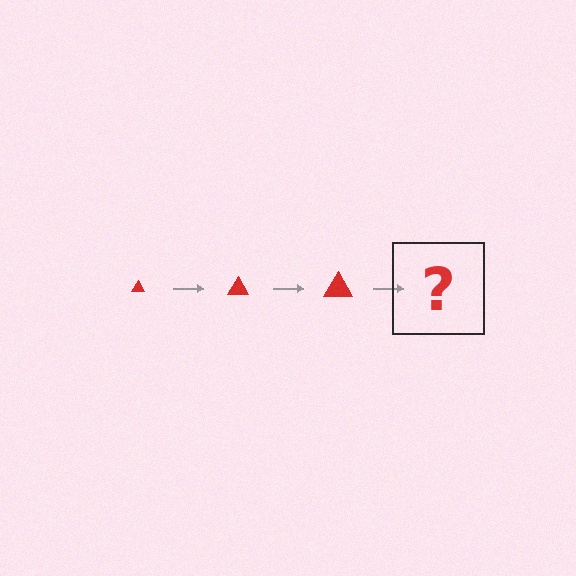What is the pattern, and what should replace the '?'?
The pattern is that the triangle gets progressively larger each step. The '?' should be a red triangle, larger than the previous one.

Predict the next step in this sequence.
The next step is a red triangle, larger than the previous one.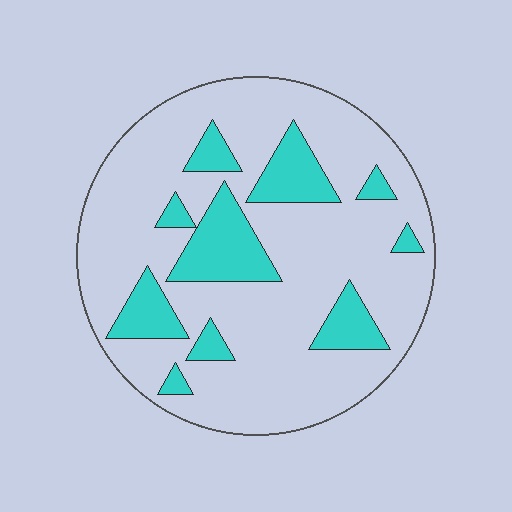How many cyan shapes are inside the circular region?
10.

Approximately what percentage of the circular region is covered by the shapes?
Approximately 20%.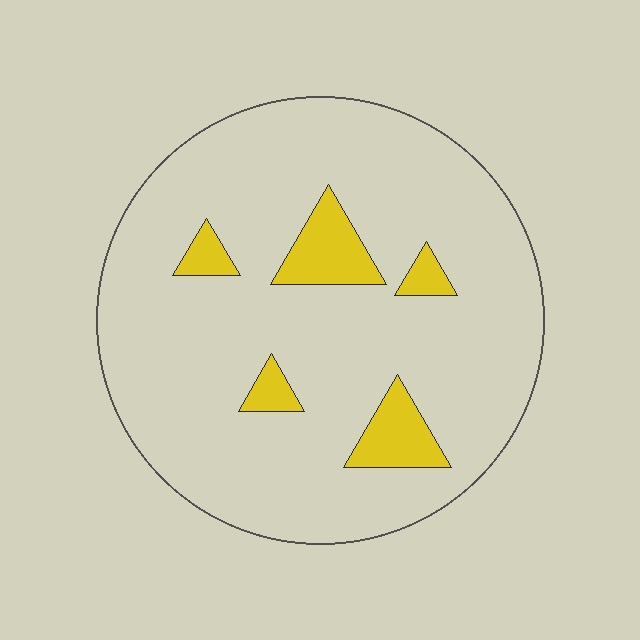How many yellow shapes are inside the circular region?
5.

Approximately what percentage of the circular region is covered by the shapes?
Approximately 10%.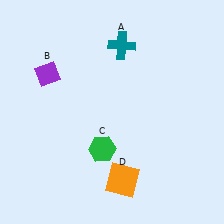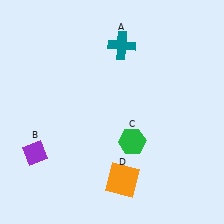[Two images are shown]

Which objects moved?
The objects that moved are: the purple diamond (B), the green hexagon (C).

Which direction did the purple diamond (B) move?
The purple diamond (B) moved down.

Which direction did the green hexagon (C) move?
The green hexagon (C) moved right.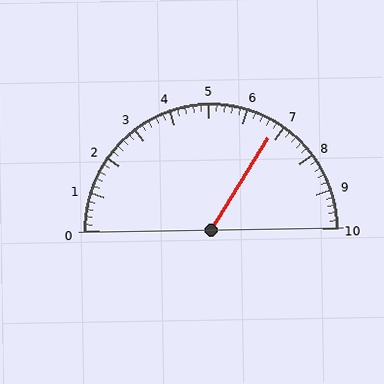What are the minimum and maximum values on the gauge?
The gauge ranges from 0 to 10.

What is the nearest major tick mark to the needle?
The nearest major tick mark is 7.